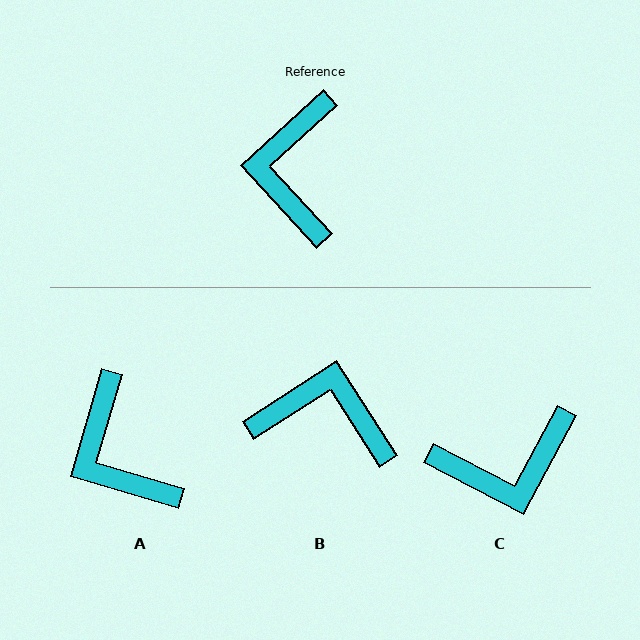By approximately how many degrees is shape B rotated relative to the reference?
Approximately 100 degrees clockwise.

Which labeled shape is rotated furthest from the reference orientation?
C, about 110 degrees away.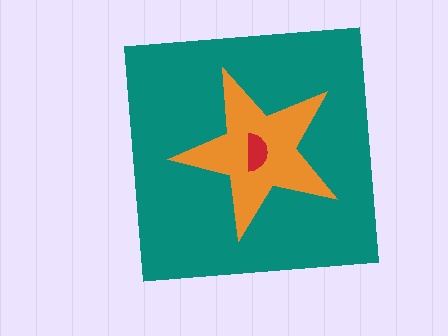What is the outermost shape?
The teal square.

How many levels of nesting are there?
3.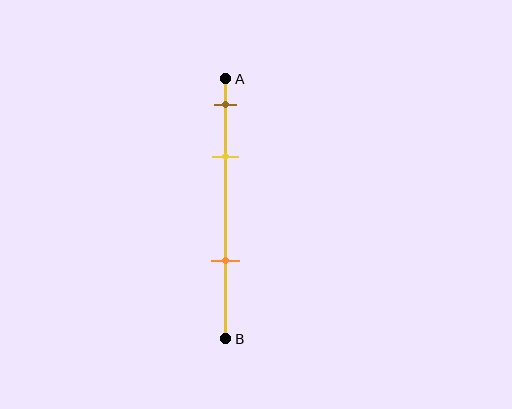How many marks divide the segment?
There are 3 marks dividing the segment.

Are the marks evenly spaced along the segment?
No, the marks are not evenly spaced.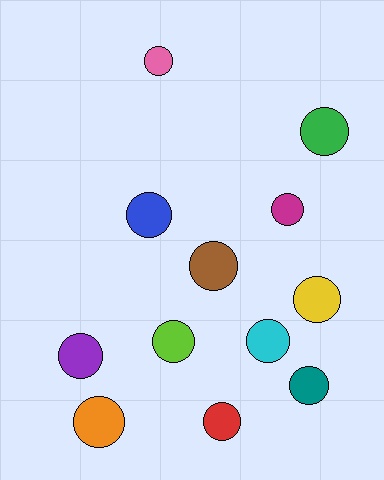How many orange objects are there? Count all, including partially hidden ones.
There is 1 orange object.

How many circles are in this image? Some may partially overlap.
There are 12 circles.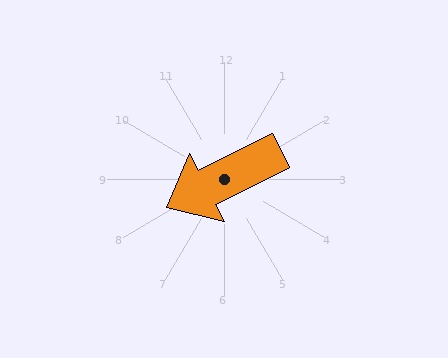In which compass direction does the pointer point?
Southwest.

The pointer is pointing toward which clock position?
Roughly 8 o'clock.